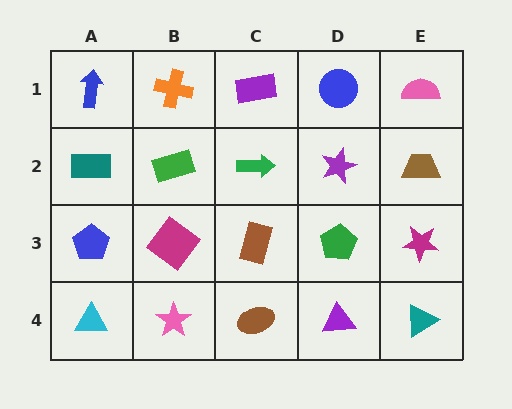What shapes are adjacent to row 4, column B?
A magenta diamond (row 3, column B), a cyan triangle (row 4, column A), a brown ellipse (row 4, column C).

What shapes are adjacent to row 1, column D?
A purple star (row 2, column D), a purple rectangle (row 1, column C), a pink semicircle (row 1, column E).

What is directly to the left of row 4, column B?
A cyan triangle.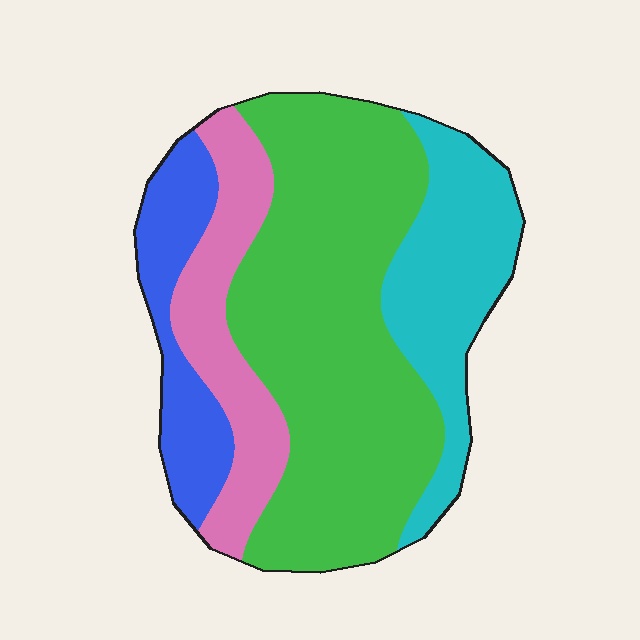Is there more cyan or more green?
Green.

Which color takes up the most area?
Green, at roughly 50%.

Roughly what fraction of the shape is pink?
Pink takes up about one sixth (1/6) of the shape.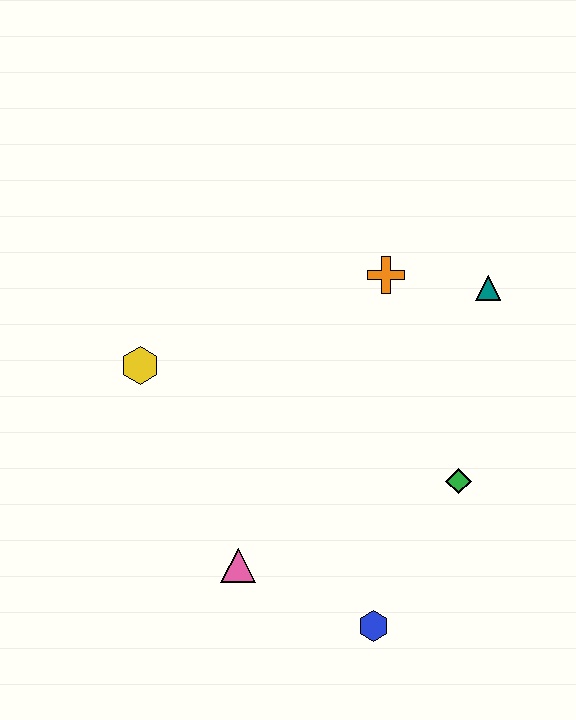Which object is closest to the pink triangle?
The blue hexagon is closest to the pink triangle.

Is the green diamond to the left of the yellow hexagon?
No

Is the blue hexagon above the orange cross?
No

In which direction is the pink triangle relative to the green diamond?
The pink triangle is to the left of the green diamond.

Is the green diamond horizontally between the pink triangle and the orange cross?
No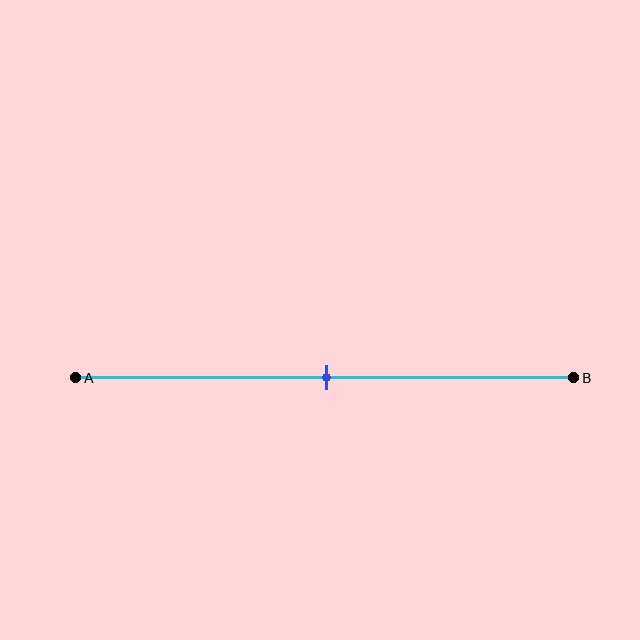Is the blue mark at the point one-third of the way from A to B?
No, the mark is at about 50% from A, not at the 33% one-third point.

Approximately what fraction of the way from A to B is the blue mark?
The blue mark is approximately 50% of the way from A to B.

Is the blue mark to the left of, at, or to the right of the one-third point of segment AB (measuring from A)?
The blue mark is to the right of the one-third point of segment AB.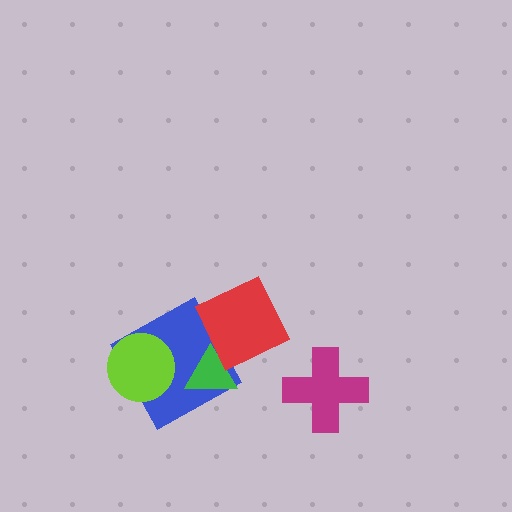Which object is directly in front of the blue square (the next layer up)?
The lime circle is directly in front of the blue square.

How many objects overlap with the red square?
0 objects overlap with the red square.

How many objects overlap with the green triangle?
1 object overlaps with the green triangle.